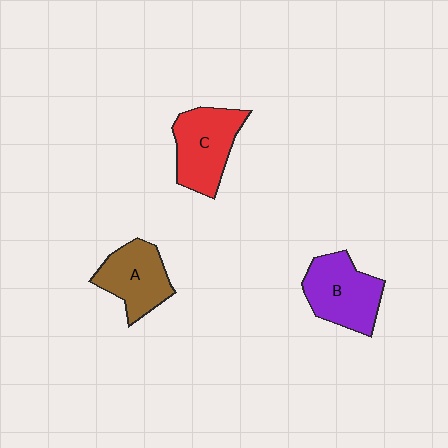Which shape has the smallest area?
Shape A (brown).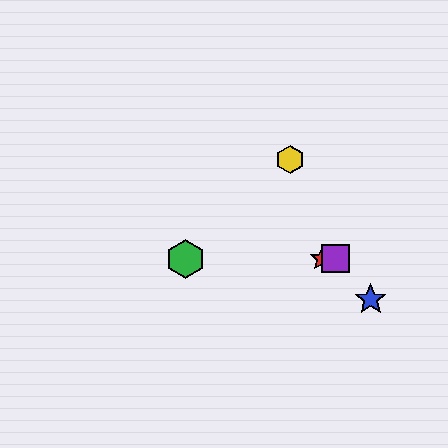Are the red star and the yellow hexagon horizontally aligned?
No, the red star is at y≈259 and the yellow hexagon is at y≈159.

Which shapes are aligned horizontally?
The red star, the green hexagon, the purple square are aligned horizontally.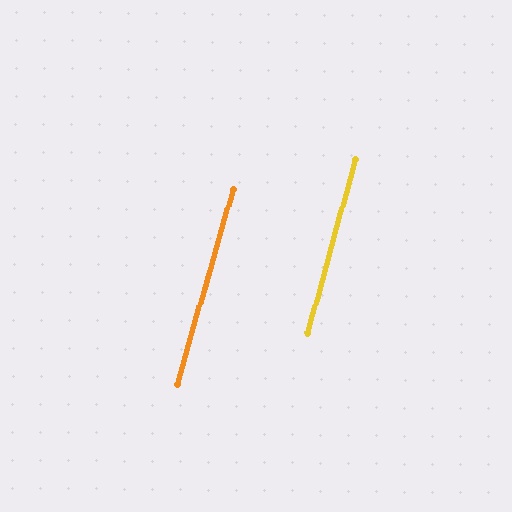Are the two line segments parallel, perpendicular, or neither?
Parallel — their directions differ by only 0.7°.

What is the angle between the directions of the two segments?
Approximately 1 degree.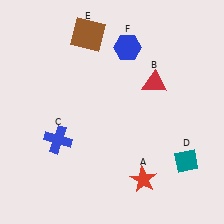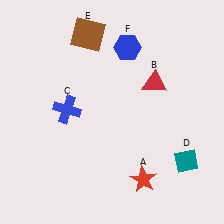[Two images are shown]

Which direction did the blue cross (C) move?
The blue cross (C) moved up.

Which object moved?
The blue cross (C) moved up.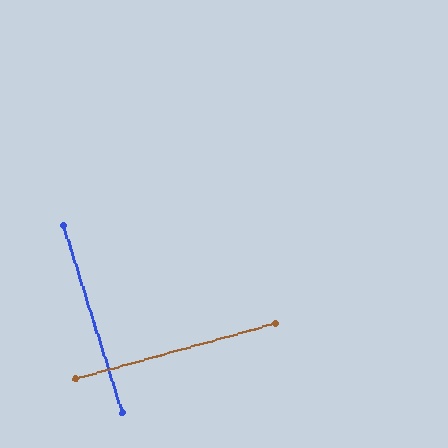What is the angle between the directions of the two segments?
Approximately 88 degrees.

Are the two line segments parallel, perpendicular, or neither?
Perpendicular — they meet at approximately 88°.